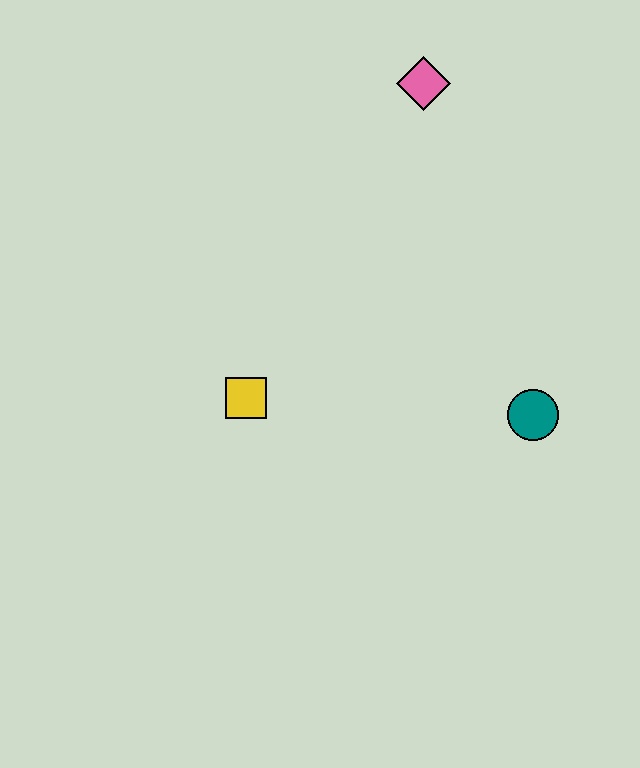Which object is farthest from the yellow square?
The pink diamond is farthest from the yellow square.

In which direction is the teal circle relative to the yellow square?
The teal circle is to the right of the yellow square.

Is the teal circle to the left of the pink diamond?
No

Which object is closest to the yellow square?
The teal circle is closest to the yellow square.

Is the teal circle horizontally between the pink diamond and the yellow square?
No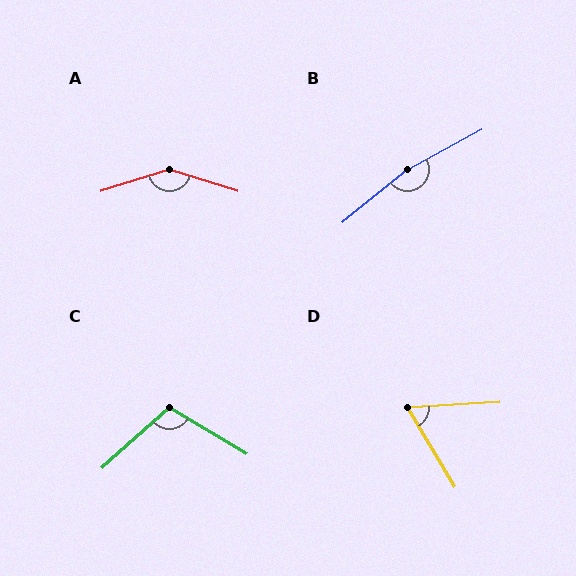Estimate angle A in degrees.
Approximately 145 degrees.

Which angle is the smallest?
D, at approximately 63 degrees.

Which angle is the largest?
B, at approximately 169 degrees.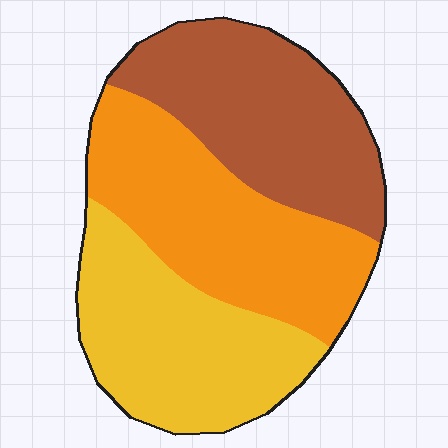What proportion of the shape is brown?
Brown covers roughly 35% of the shape.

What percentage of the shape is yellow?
Yellow takes up between a sixth and a third of the shape.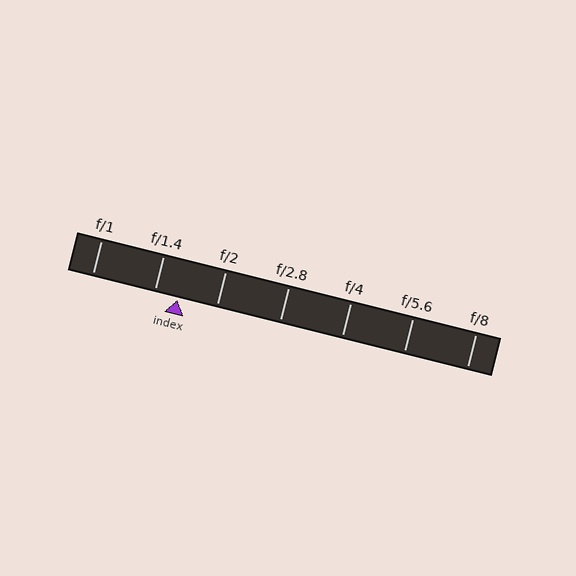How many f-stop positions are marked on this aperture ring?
There are 7 f-stop positions marked.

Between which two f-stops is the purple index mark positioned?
The index mark is between f/1.4 and f/2.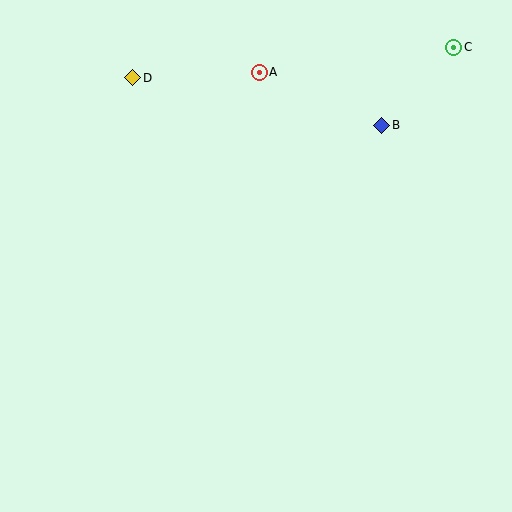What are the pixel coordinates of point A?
Point A is at (259, 72).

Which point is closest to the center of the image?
Point B at (382, 125) is closest to the center.